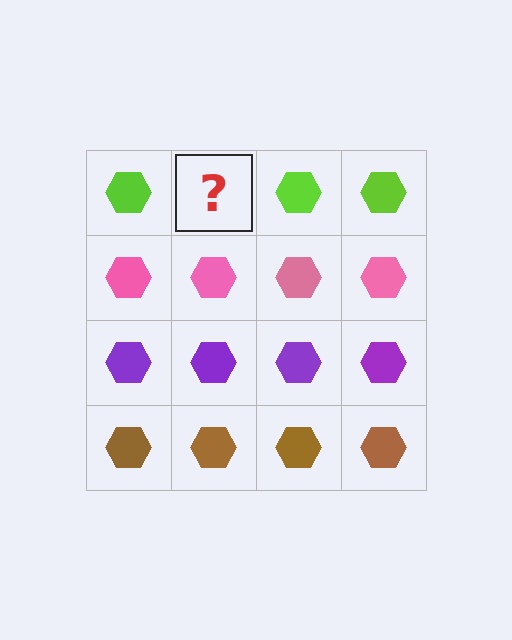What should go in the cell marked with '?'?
The missing cell should contain a lime hexagon.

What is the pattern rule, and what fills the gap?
The rule is that each row has a consistent color. The gap should be filled with a lime hexagon.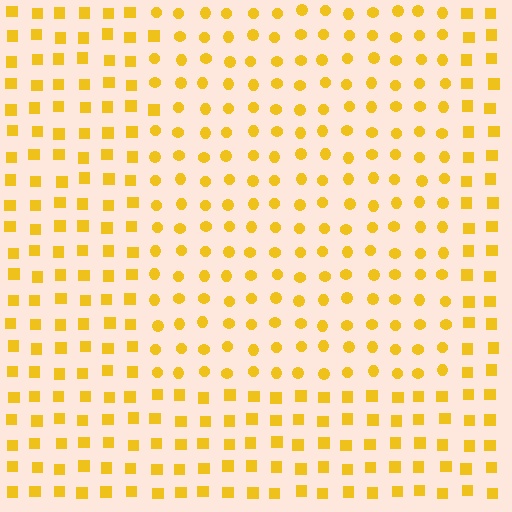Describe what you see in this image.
The image is filled with small yellow elements arranged in a uniform grid. A rectangle-shaped region contains circles, while the surrounding area contains squares. The boundary is defined purely by the change in element shape.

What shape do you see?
I see a rectangle.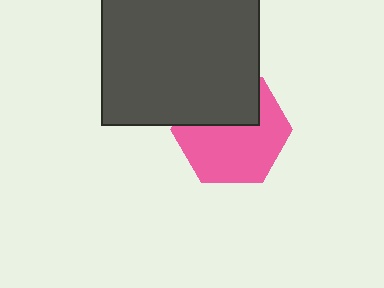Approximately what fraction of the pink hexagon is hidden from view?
Roughly 36% of the pink hexagon is hidden behind the dark gray square.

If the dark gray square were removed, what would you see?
You would see the complete pink hexagon.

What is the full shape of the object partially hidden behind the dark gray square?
The partially hidden object is a pink hexagon.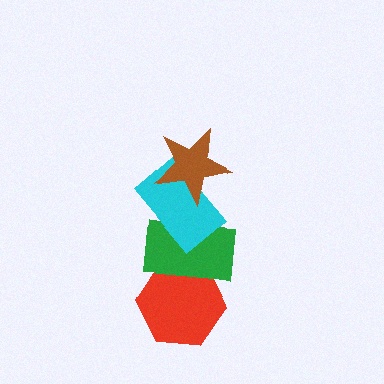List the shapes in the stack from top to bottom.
From top to bottom: the brown star, the cyan rectangle, the green rectangle, the red hexagon.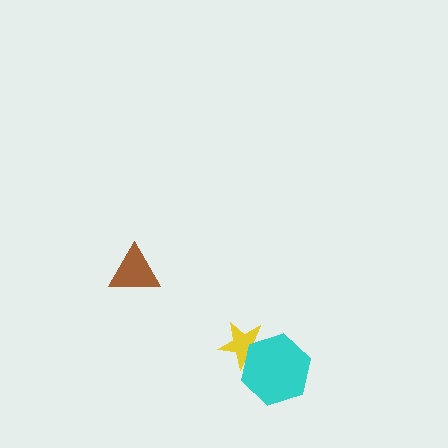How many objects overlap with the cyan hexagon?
1 object overlaps with the cyan hexagon.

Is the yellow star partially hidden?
Yes, it is partially covered by another shape.